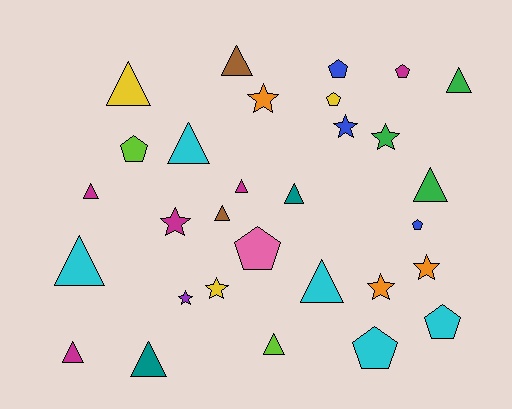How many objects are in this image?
There are 30 objects.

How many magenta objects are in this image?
There are 5 magenta objects.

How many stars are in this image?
There are 8 stars.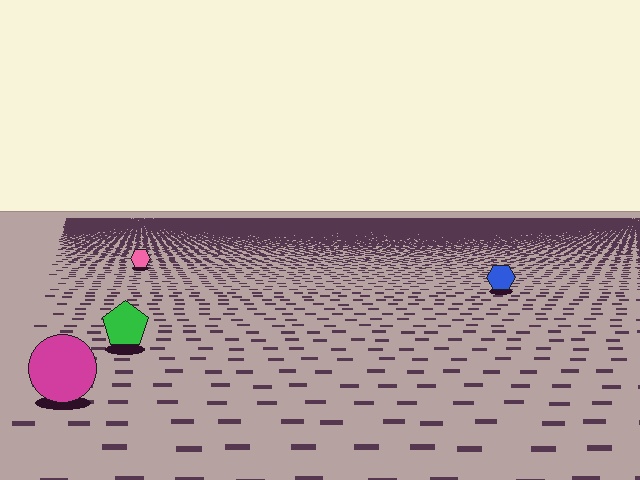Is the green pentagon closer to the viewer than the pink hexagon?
Yes. The green pentagon is closer — you can tell from the texture gradient: the ground texture is coarser near it.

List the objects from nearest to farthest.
From nearest to farthest: the magenta circle, the green pentagon, the blue hexagon, the pink hexagon.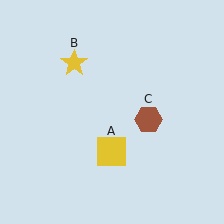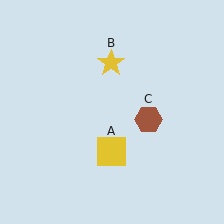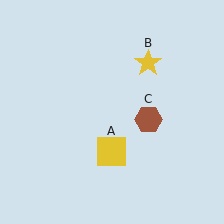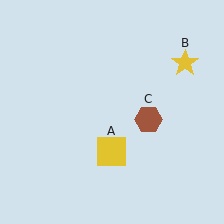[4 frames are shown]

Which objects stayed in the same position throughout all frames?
Yellow square (object A) and brown hexagon (object C) remained stationary.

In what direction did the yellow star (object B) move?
The yellow star (object B) moved right.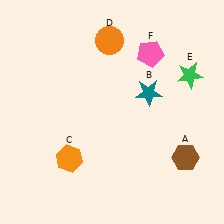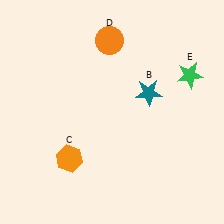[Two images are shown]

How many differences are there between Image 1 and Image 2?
There are 2 differences between the two images.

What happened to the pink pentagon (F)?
The pink pentagon (F) was removed in Image 2. It was in the top-right area of Image 1.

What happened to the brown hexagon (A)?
The brown hexagon (A) was removed in Image 2. It was in the bottom-right area of Image 1.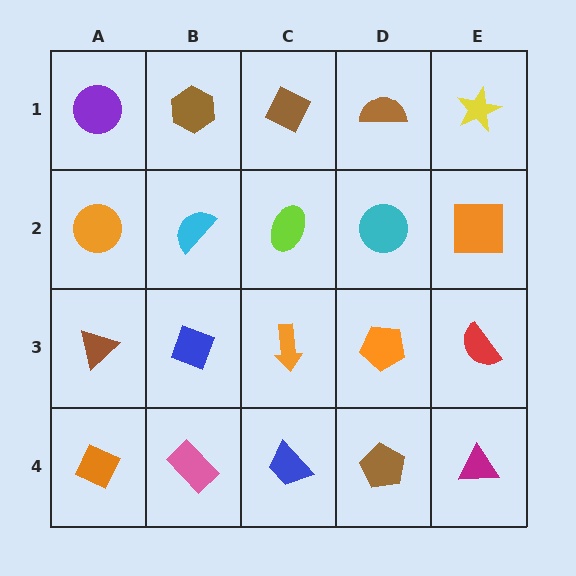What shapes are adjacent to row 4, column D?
An orange pentagon (row 3, column D), a blue trapezoid (row 4, column C), a magenta triangle (row 4, column E).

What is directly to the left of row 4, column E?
A brown pentagon.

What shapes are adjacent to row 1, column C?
A lime ellipse (row 2, column C), a brown hexagon (row 1, column B), a brown semicircle (row 1, column D).